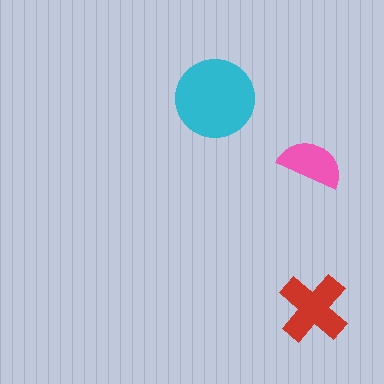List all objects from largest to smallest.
The cyan circle, the red cross, the pink semicircle.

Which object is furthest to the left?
The cyan circle is leftmost.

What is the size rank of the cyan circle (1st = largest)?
1st.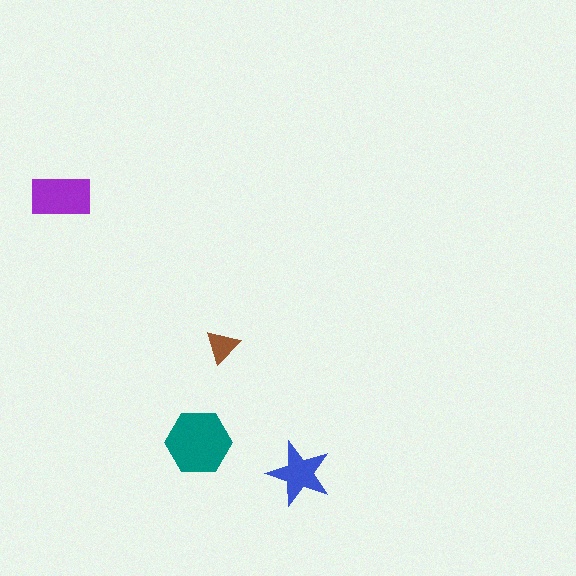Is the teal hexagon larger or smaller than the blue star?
Larger.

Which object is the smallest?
The brown triangle.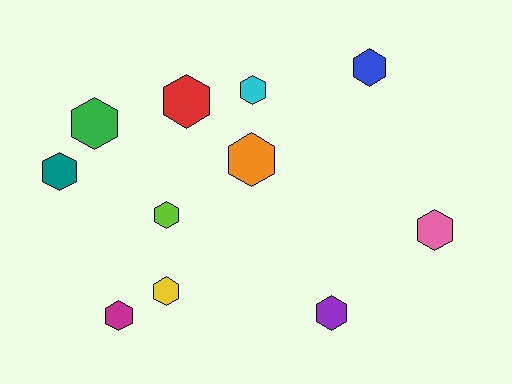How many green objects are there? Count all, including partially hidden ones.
There is 1 green object.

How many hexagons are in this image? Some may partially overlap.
There are 11 hexagons.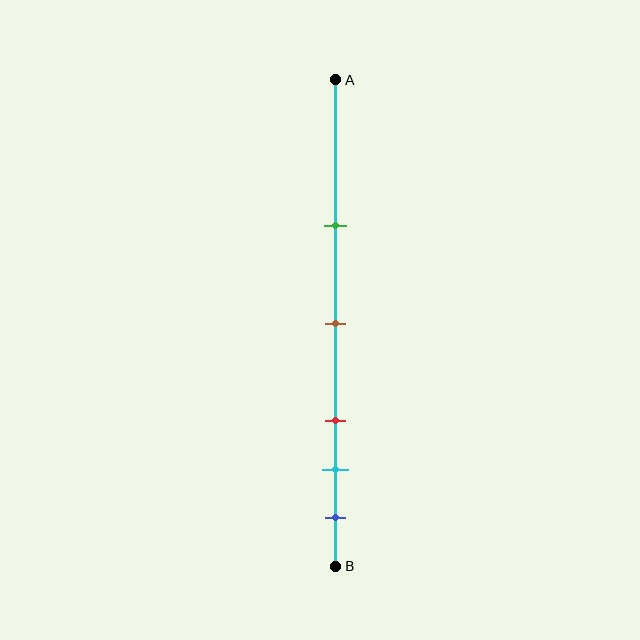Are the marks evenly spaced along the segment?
No, the marks are not evenly spaced.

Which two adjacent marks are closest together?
The cyan and blue marks are the closest adjacent pair.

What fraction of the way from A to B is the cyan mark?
The cyan mark is approximately 80% (0.8) of the way from A to B.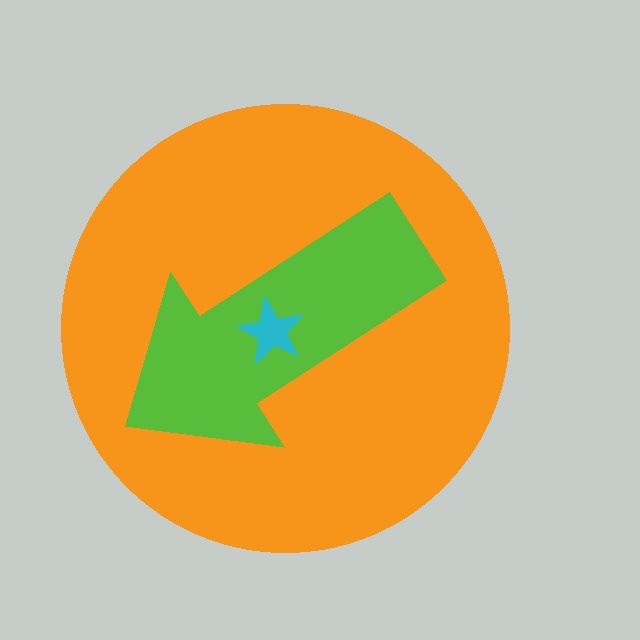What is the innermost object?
The cyan star.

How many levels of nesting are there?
3.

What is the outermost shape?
The orange circle.